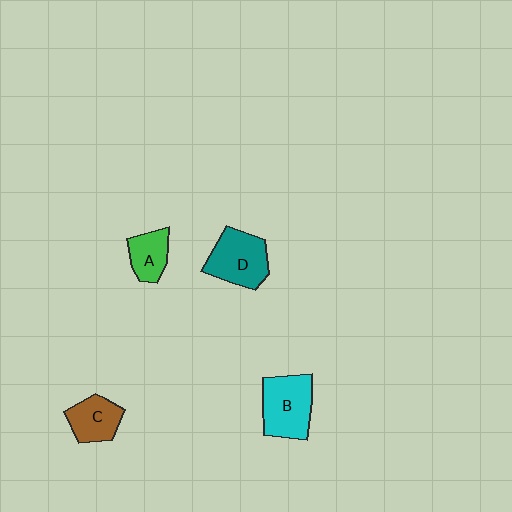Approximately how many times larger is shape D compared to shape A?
Approximately 1.6 times.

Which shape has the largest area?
Shape B (cyan).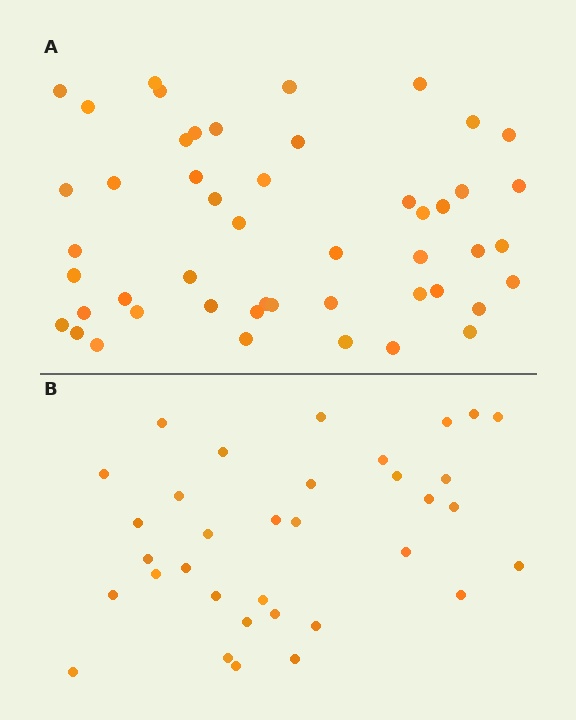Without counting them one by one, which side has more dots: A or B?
Region A (the top region) has more dots.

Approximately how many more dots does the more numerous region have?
Region A has approximately 15 more dots than region B.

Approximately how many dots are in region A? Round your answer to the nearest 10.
About 50 dots. (The exact count is 49, which rounds to 50.)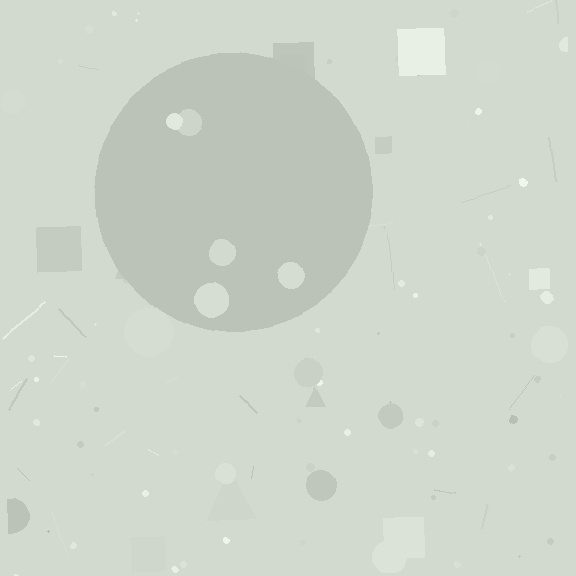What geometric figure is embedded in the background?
A circle is embedded in the background.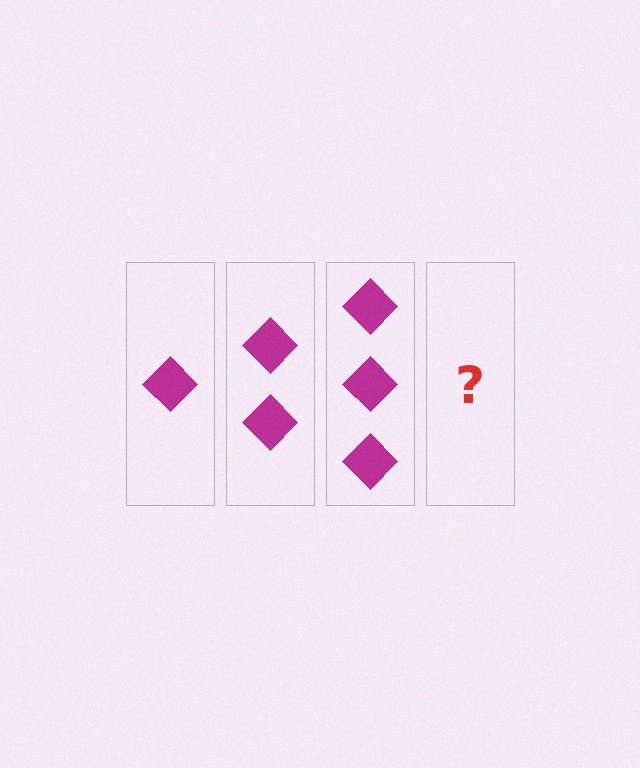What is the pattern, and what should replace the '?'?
The pattern is that each step adds one more diamond. The '?' should be 4 diamonds.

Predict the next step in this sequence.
The next step is 4 diamonds.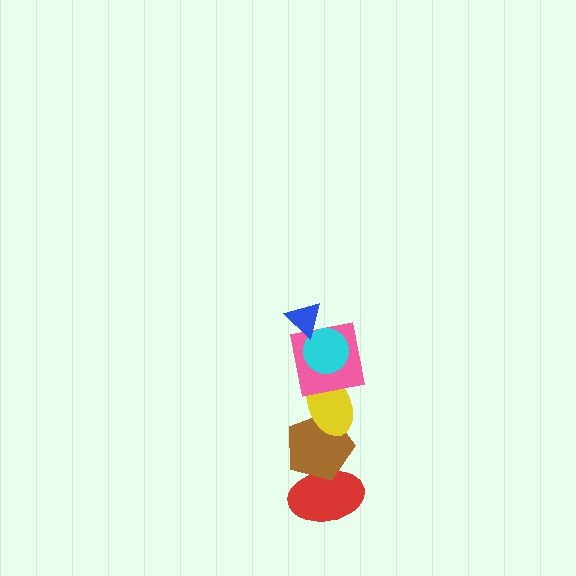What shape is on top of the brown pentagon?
The yellow ellipse is on top of the brown pentagon.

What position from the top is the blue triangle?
The blue triangle is 1st from the top.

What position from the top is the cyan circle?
The cyan circle is 2nd from the top.